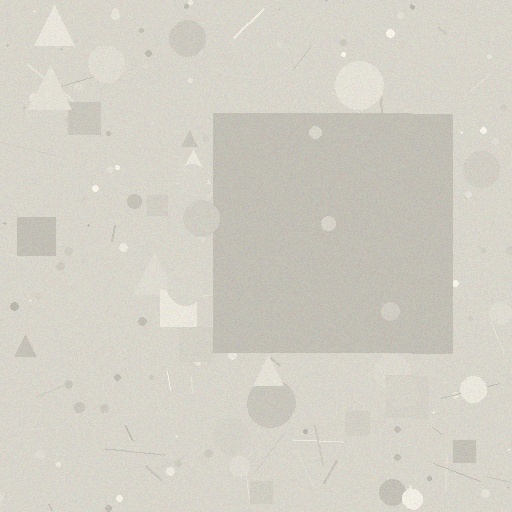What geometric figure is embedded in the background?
A square is embedded in the background.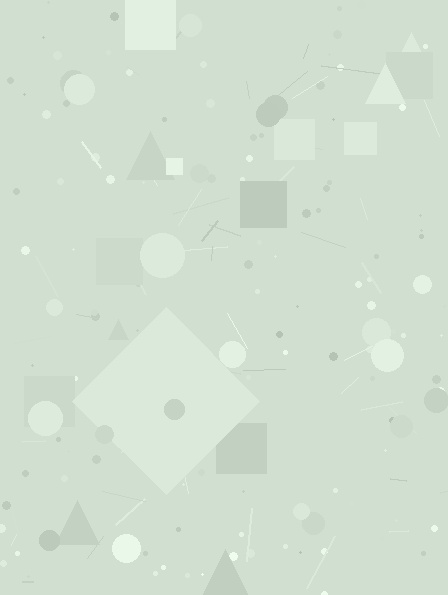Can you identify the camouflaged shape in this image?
The camouflaged shape is a diamond.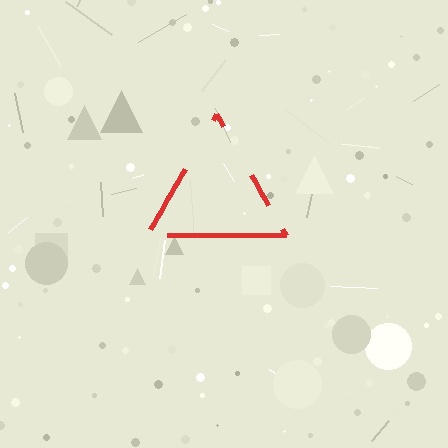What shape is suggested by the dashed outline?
The dashed outline suggests a triangle.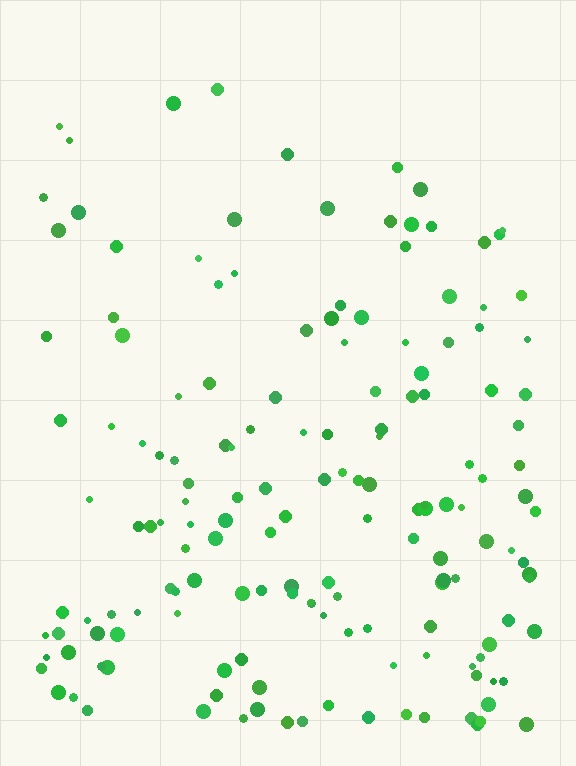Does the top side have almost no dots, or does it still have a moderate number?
Still a moderate number, just noticeably fewer than the bottom.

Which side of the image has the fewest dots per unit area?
The top.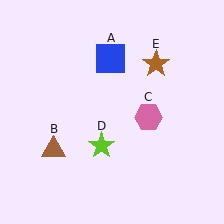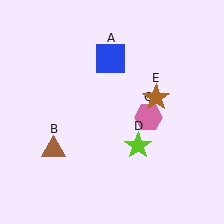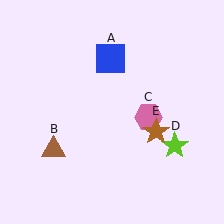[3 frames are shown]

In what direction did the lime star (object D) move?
The lime star (object D) moved right.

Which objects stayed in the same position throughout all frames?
Blue square (object A) and brown triangle (object B) and pink hexagon (object C) remained stationary.